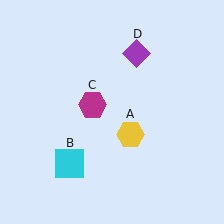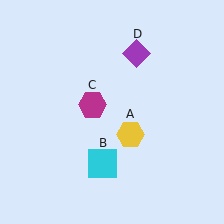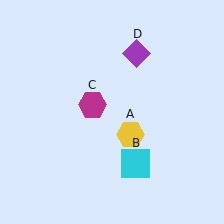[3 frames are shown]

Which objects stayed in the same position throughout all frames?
Yellow hexagon (object A) and magenta hexagon (object C) and purple diamond (object D) remained stationary.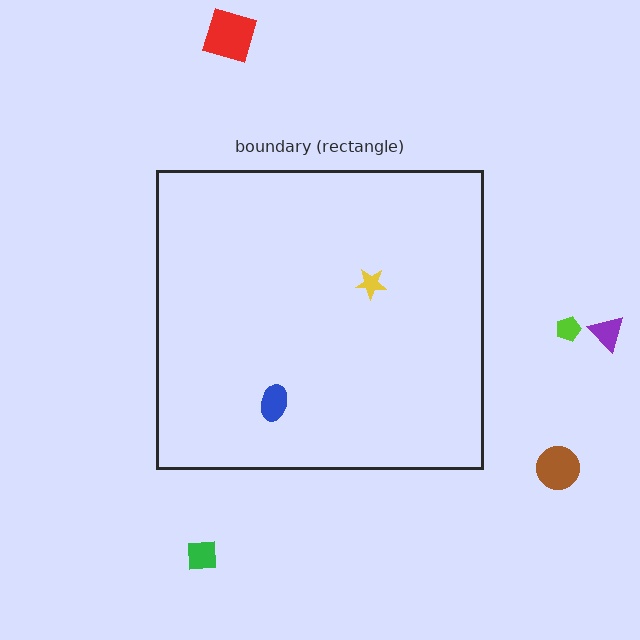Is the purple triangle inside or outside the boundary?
Outside.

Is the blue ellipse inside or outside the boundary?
Inside.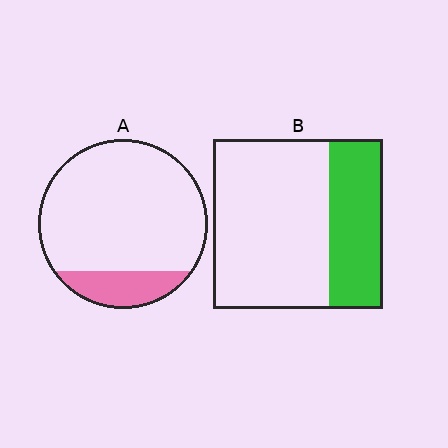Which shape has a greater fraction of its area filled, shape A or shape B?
Shape B.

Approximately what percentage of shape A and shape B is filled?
A is approximately 15% and B is approximately 30%.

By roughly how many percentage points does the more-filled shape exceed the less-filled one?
By roughly 15 percentage points (B over A).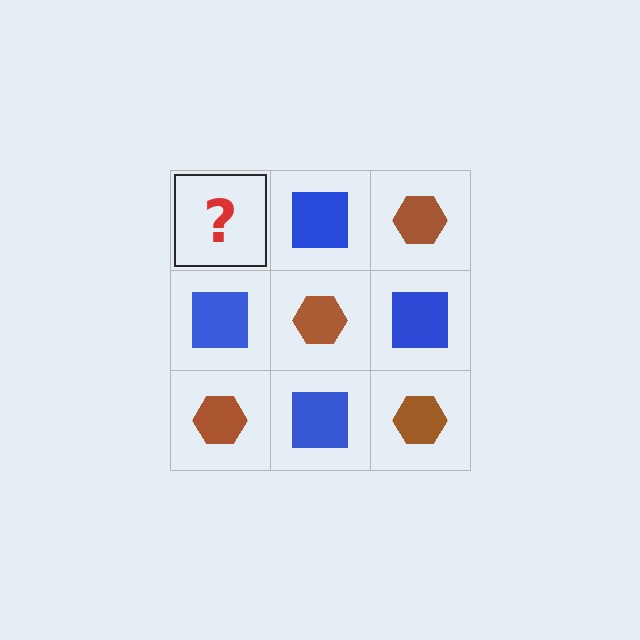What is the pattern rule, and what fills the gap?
The rule is that it alternates brown hexagon and blue square in a checkerboard pattern. The gap should be filled with a brown hexagon.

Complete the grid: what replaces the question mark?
The question mark should be replaced with a brown hexagon.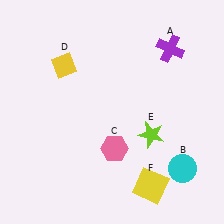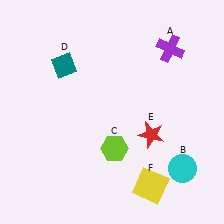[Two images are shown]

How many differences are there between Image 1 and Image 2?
There are 3 differences between the two images.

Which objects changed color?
C changed from pink to lime. D changed from yellow to teal. E changed from lime to red.